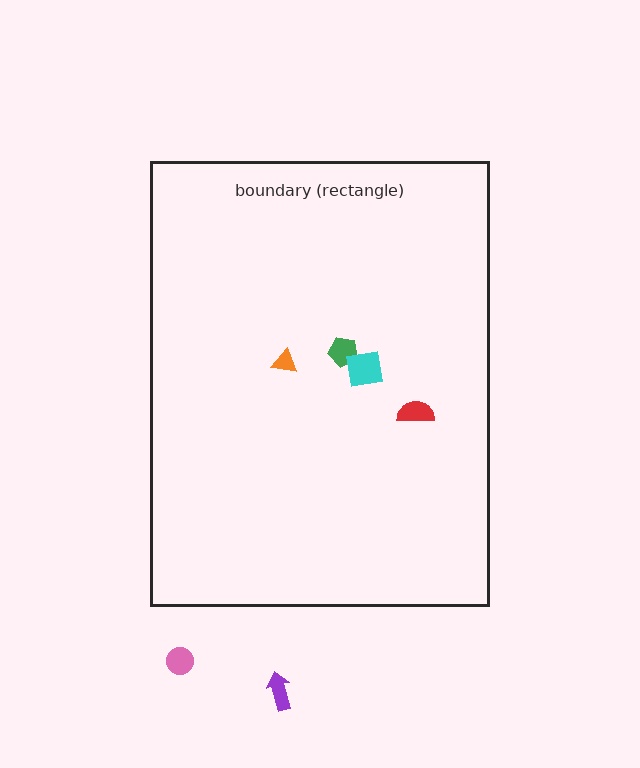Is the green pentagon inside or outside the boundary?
Inside.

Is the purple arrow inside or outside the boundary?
Outside.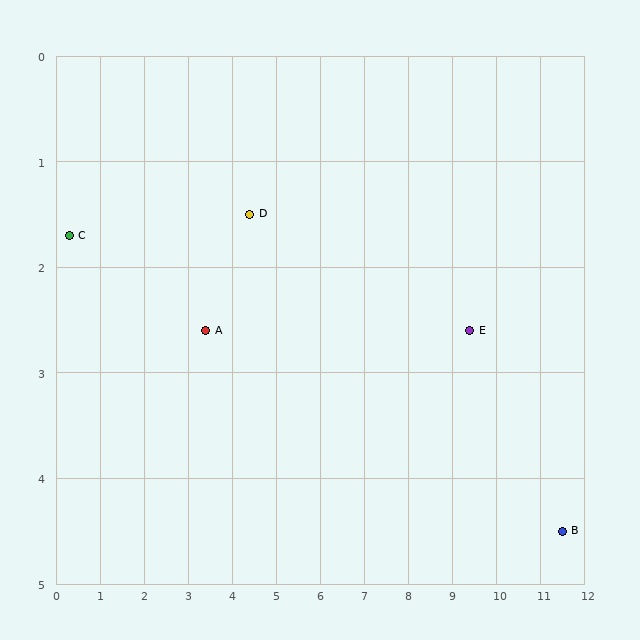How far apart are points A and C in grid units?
Points A and C are about 3.2 grid units apart.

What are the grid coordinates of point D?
Point D is at approximately (4.4, 1.5).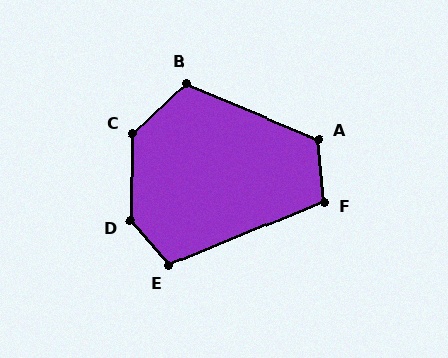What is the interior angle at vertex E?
Approximately 109 degrees (obtuse).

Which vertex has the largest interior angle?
D, at approximately 138 degrees.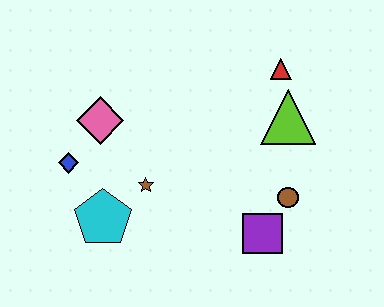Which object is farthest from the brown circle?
The blue diamond is farthest from the brown circle.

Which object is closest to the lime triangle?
The red triangle is closest to the lime triangle.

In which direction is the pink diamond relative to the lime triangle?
The pink diamond is to the left of the lime triangle.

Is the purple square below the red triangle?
Yes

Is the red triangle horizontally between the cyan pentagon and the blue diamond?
No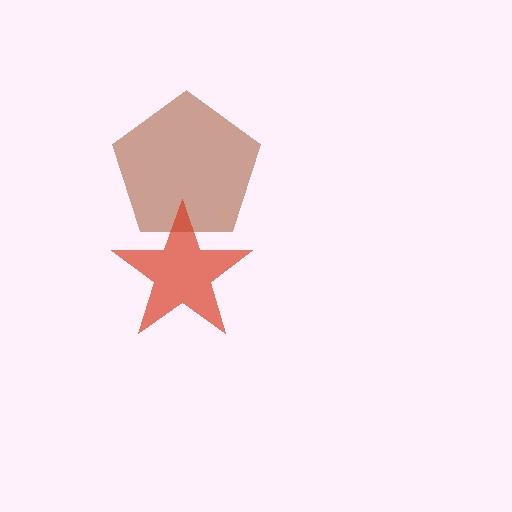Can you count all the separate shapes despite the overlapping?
Yes, there are 2 separate shapes.